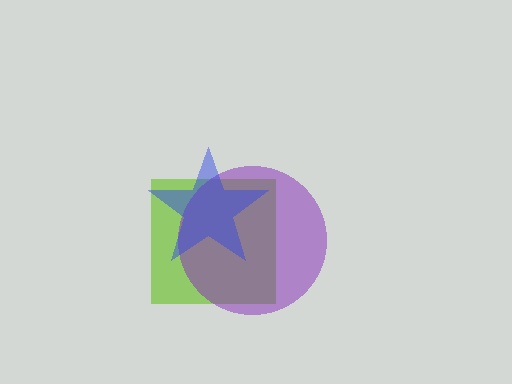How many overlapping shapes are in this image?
There are 3 overlapping shapes in the image.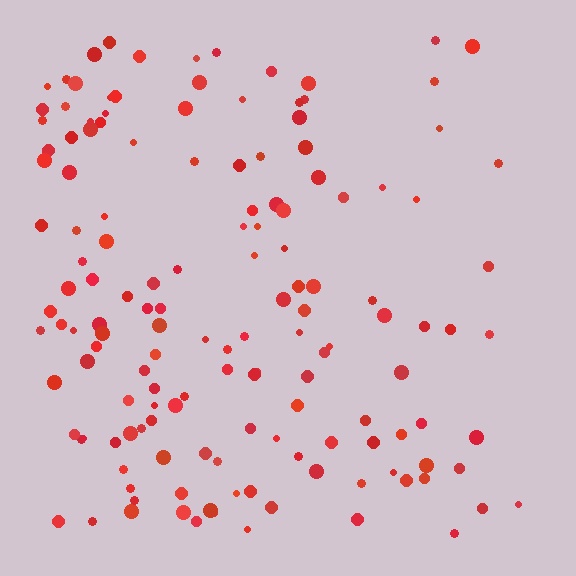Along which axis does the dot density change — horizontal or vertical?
Horizontal.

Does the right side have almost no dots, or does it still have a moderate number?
Still a moderate number, just noticeably fewer than the left.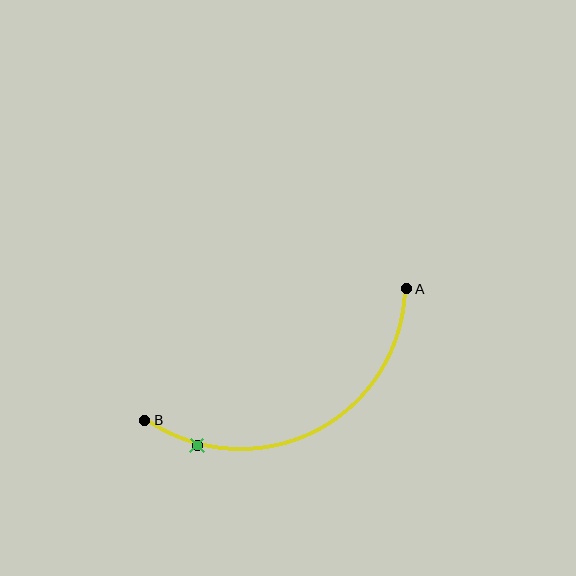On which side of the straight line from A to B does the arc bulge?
The arc bulges below the straight line connecting A and B.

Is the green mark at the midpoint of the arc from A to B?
No. The green mark lies on the arc but is closer to endpoint B. The arc midpoint would be at the point on the curve equidistant along the arc from both A and B.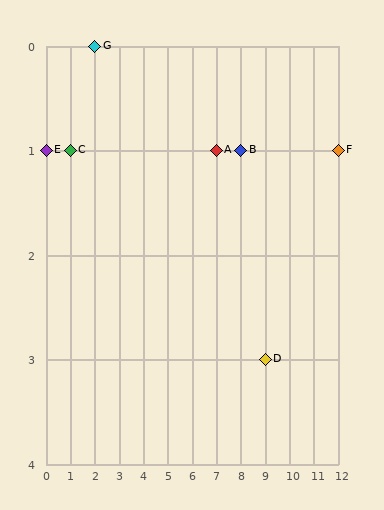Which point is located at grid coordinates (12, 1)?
Point F is at (12, 1).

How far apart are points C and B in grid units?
Points C and B are 7 columns apart.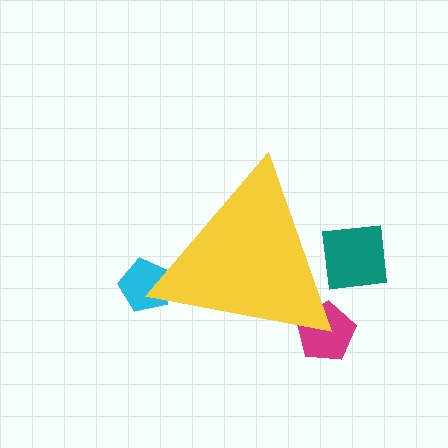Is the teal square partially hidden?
Yes, the teal square is partially hidden behind the yellow triangle.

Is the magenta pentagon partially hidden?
Yes, the magenta pentagon is partially hidden behind the yellow triangle.